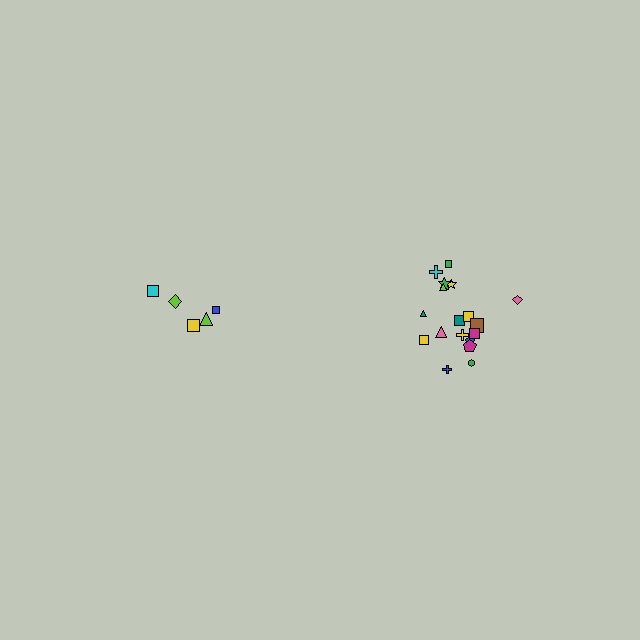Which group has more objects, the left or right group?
The right group.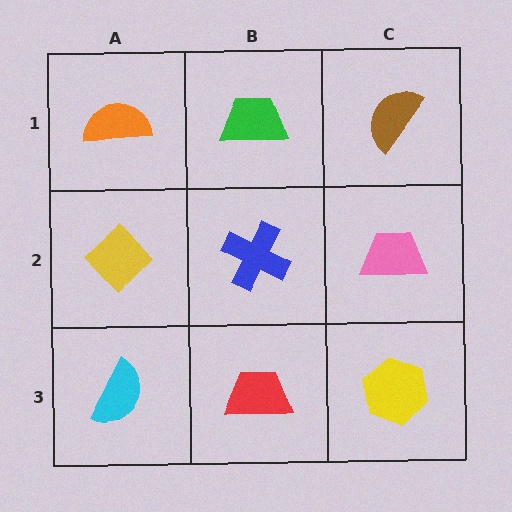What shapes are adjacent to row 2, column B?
A green trapezoid (row 1, column B), a red trapezoid (row 3, column B), a yellow diamond (row 2, column A), a pink trapezoid (row 2, column C).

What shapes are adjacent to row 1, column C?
A pink trapezoid (row 2, column C), a green trapezoid (row 1, column B).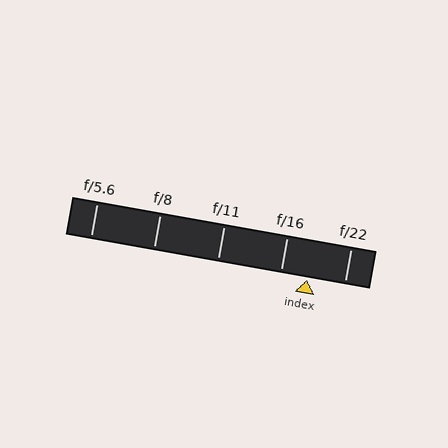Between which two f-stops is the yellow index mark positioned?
The index mark is between f/16 and f/22.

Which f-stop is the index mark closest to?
The index mark is closest to f/16.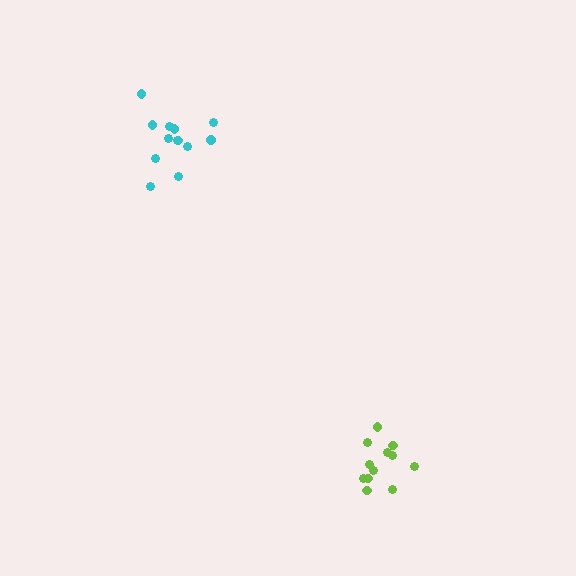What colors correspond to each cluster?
The clusters are colored: cyan, lime.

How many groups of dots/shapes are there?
There are 2 groups.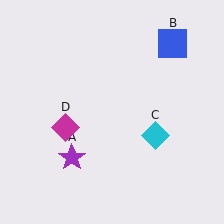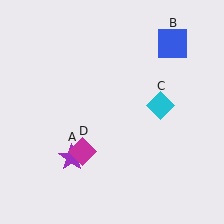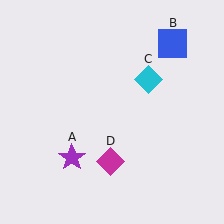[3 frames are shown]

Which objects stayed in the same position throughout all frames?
Purple star (object A) and blue square (object B) remained stationary.